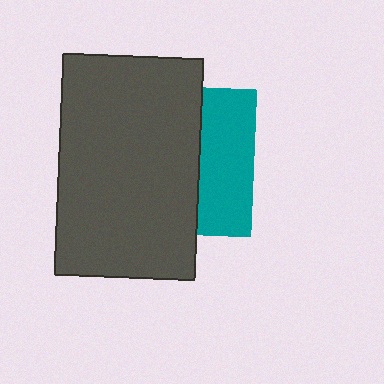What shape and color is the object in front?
The object in front is a dark gray rectangle.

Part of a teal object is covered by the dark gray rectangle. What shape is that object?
It is a square.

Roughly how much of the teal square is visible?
A small part of it is visible (roughly 36%).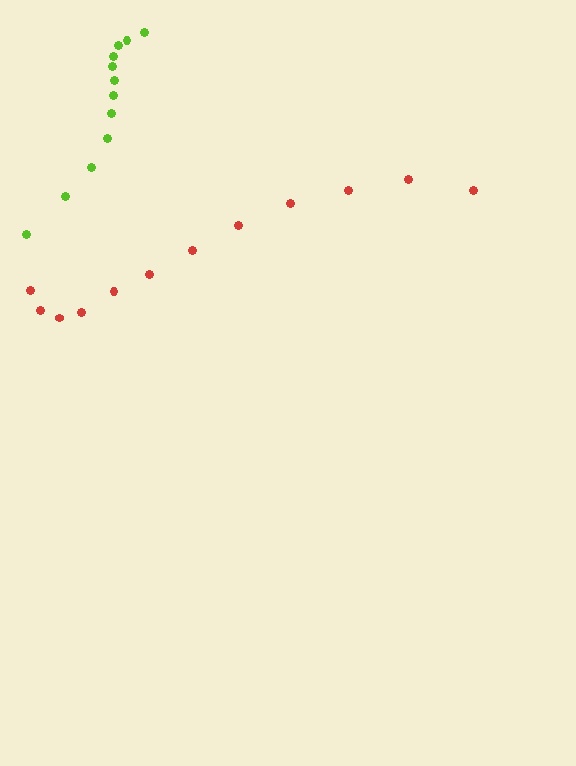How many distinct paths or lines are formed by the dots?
There are 2 distinct paths.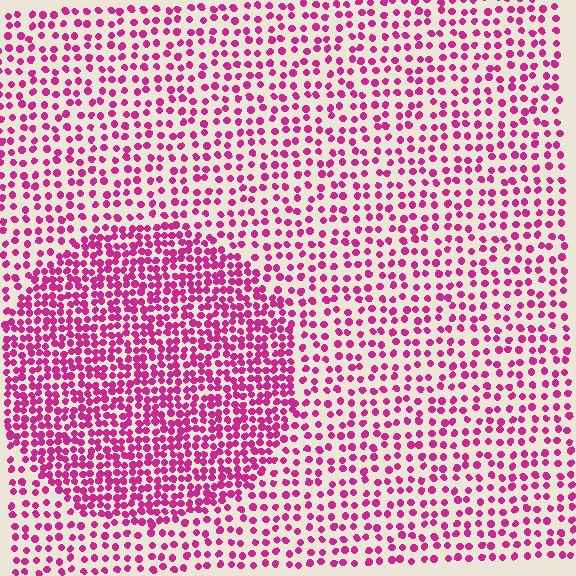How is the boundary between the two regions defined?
The boundary is defined by a change in element density (approximately 2.0x ratio). All elements are the same color, size, and shape.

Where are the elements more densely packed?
The elements are more densely packed inside the circle boundary.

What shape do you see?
I see a circle.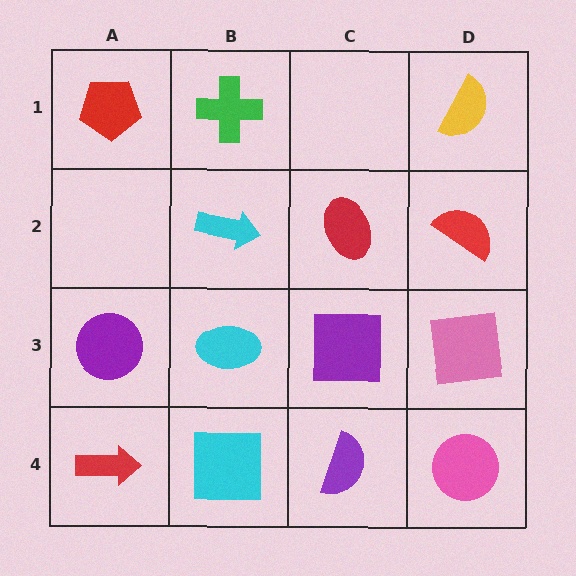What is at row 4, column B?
A cyan square.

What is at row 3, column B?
A cyan ellipse.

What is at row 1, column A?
A red pentagon.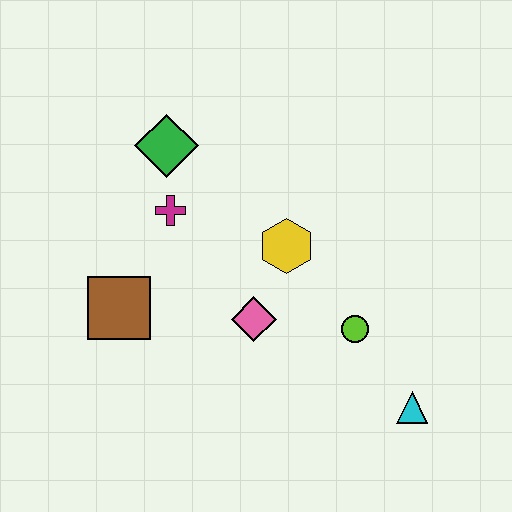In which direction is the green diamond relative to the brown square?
The green diamond is above the brown square.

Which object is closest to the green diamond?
The magenta cross is closest to the green diamond.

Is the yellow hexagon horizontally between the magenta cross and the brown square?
No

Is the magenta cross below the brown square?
No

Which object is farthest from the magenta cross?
The cyan triangle is farthest from the magenta cross.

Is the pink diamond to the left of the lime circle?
Yes